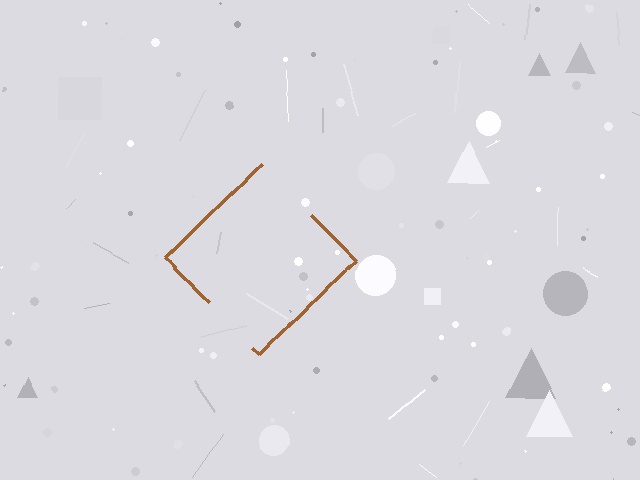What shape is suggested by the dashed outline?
The dashed outline suggests a diamond.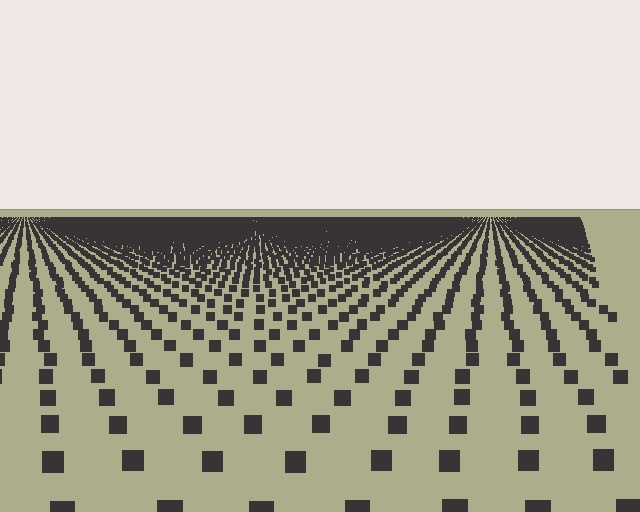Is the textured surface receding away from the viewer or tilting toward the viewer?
The surface is receding away from the viewer. Texture elements get smaller and denser toward the top.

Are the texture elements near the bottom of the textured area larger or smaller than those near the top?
Larger. Near the bottom, elements are closer to the viewer and appear at a bigger on-screen size.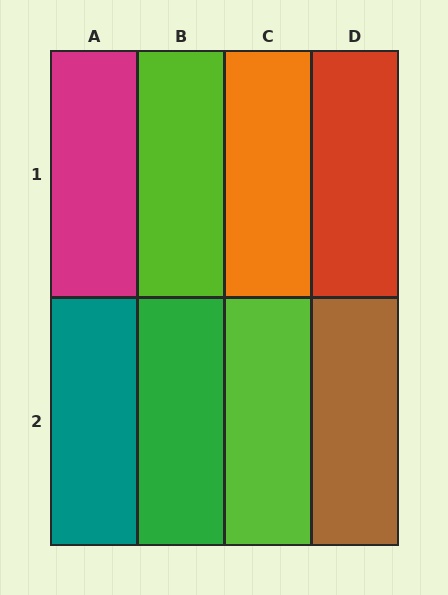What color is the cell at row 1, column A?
Magenta.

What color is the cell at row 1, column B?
Lime.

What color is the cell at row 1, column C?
Orange.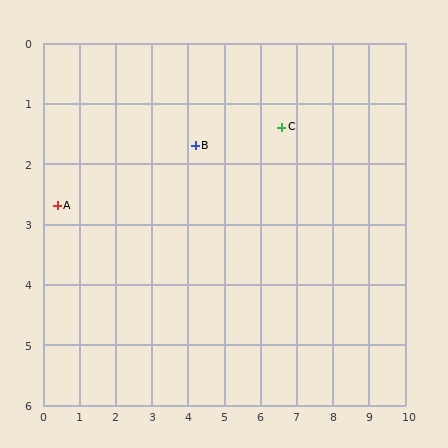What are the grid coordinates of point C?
Point C is at approximately (6.6, 1.4).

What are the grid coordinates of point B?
Point B is at approximately (4.2, 1.7).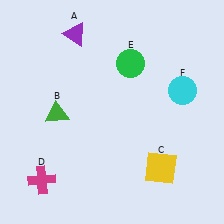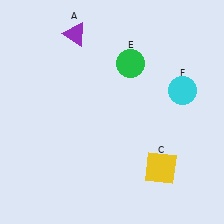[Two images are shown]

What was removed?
The green triangle (B), the magenta cross (D) were removed in Image 2.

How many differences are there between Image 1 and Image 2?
There are 2 differences between the two images.